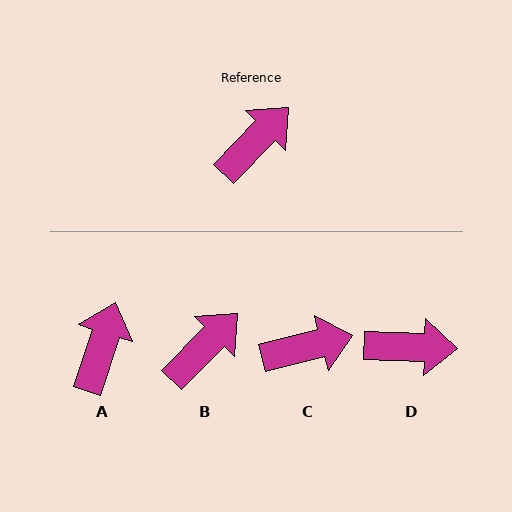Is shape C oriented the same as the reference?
No, it is off by about 31 degrees.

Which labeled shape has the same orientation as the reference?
B.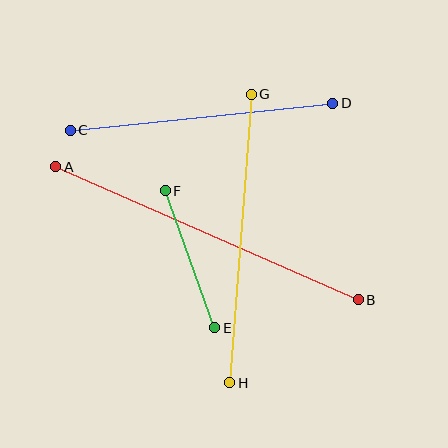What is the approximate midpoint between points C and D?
The midpoint is at approximately (202, 117) pixels.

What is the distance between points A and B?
The distance is approximately 331 pixels.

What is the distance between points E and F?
The distance is approximately 146 pixels.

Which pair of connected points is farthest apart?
Points A and B are farthest apart.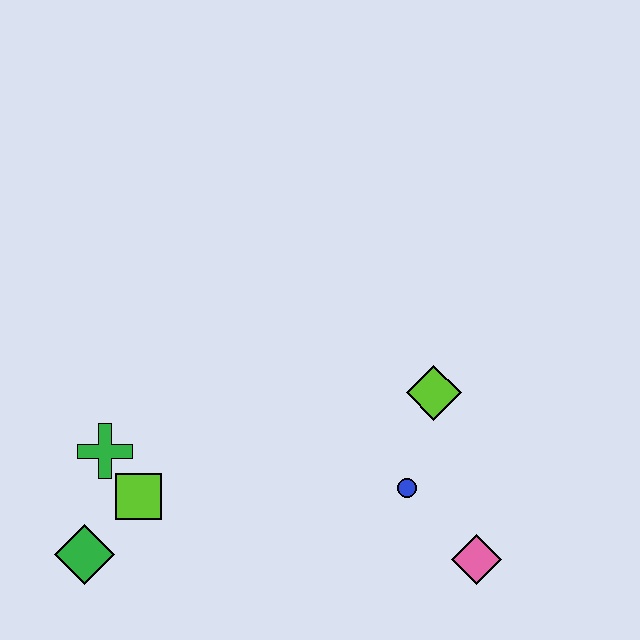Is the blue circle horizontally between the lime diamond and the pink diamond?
No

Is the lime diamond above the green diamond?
Yes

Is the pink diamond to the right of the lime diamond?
Yes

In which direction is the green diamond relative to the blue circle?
The green diamond is to the left of the blue circle.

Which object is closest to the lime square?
The green cross is closest to the lime square.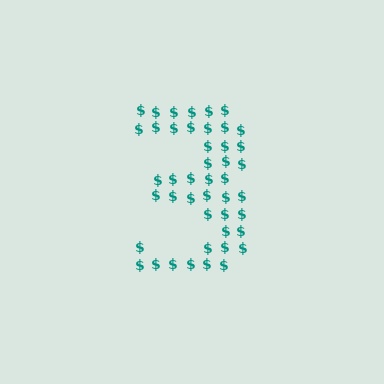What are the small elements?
The small elements are dollar signs.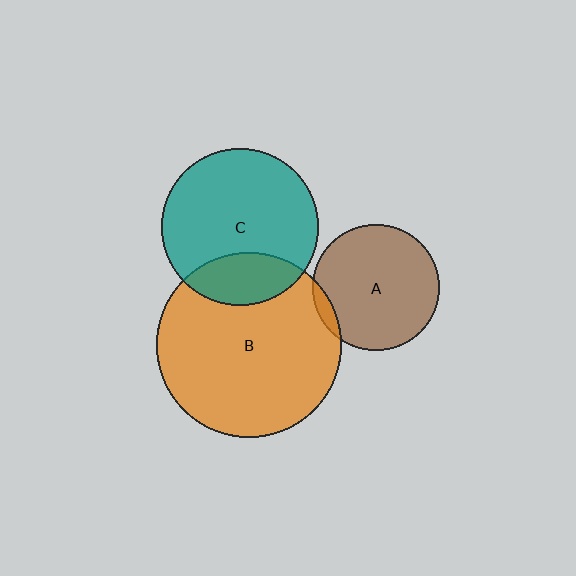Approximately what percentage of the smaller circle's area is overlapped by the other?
Approximately 5%.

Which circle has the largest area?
Circle B (orange).